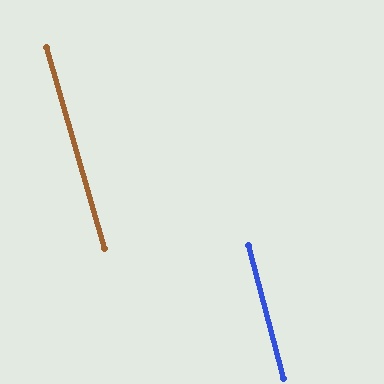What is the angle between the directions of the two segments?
Approximately 1 degree.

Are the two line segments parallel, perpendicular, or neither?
Parallel — their directions differ by only 1.2°.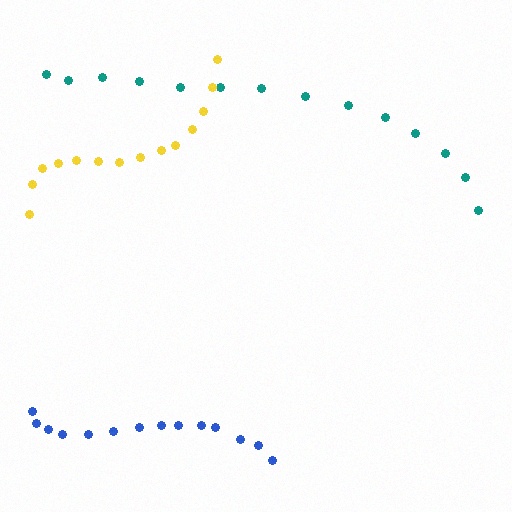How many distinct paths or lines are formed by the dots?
There are 3 distinct paths.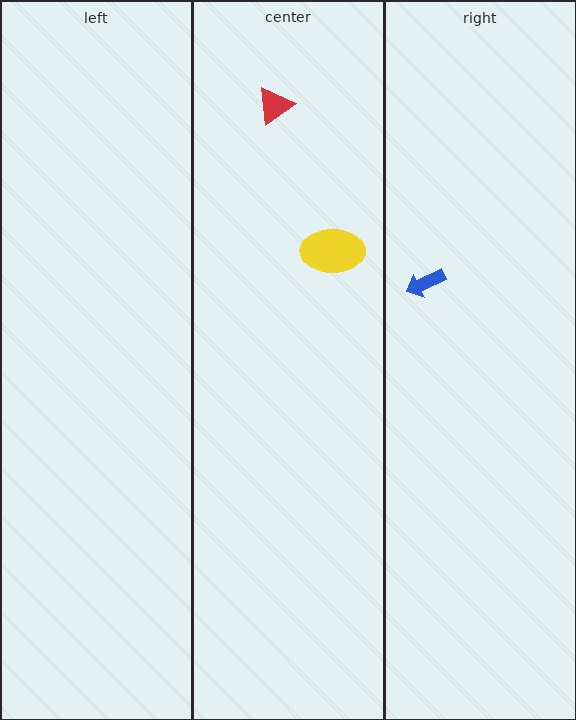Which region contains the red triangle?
The center region.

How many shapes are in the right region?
1.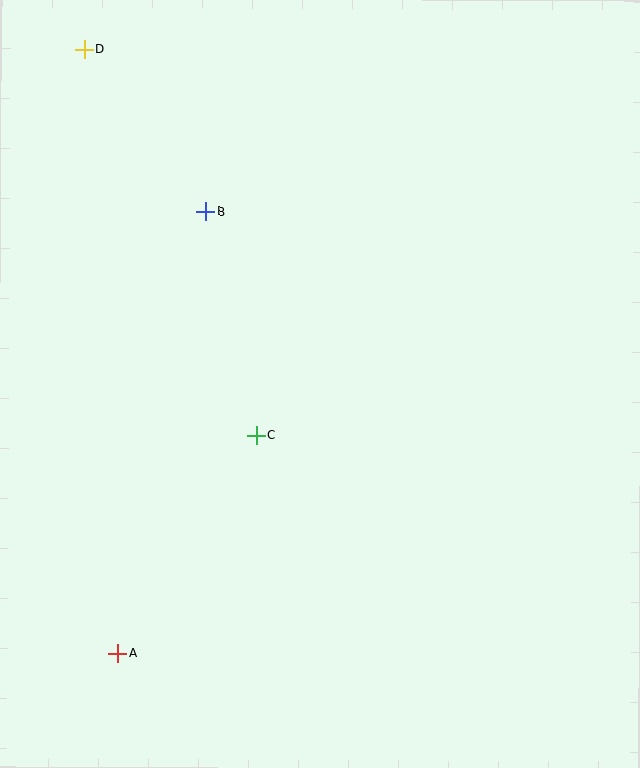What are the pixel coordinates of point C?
Point C is at (256, 435).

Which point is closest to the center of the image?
Point C at (256, 435) is closest to the center.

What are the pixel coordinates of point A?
Point A is at (117, 653).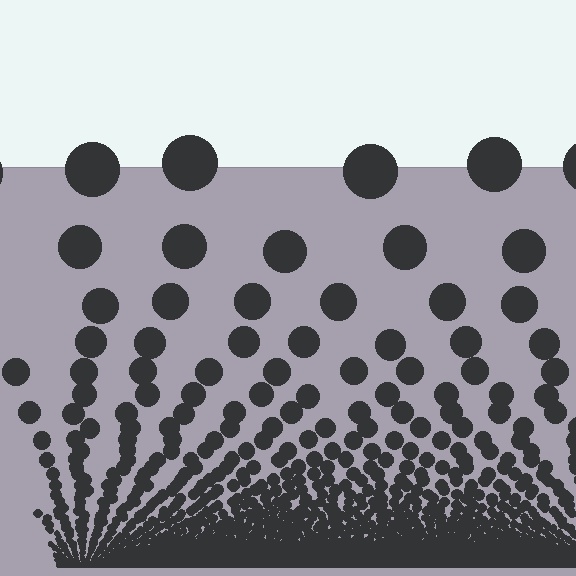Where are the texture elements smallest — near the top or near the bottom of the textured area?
Near the bottom.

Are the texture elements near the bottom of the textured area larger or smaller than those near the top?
Smaller. The gradient is inverted — elements near the bottom are smaller and denser.